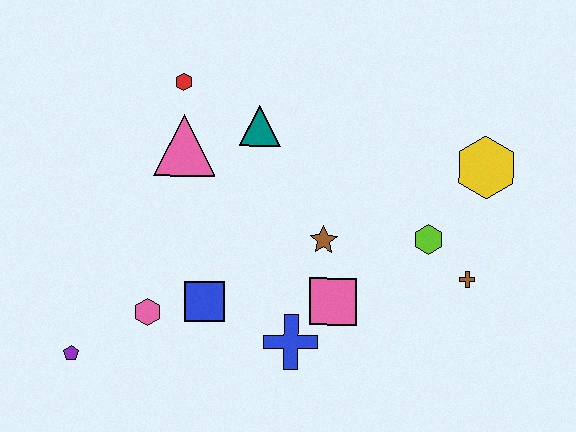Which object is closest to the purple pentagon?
The pink hexagon is closest to the purple pentagon.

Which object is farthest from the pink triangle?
The brown cross is farthest from the pink triangle.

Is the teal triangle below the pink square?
No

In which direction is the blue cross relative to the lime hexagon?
The blue cross is to the left of the lime hexagon.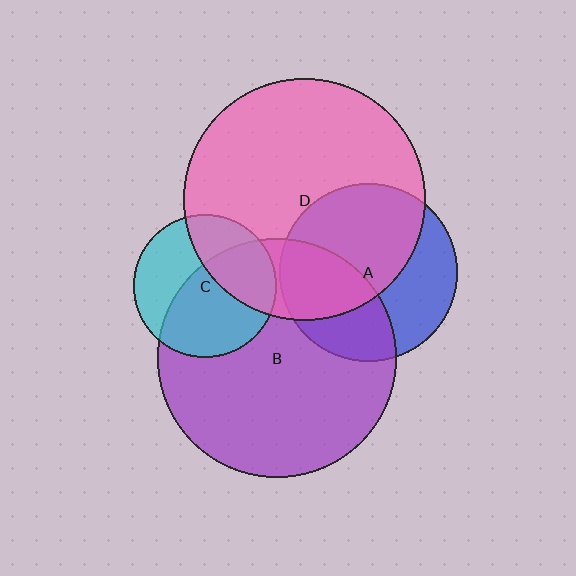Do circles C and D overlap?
Yes.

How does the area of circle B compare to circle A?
Approximately 1.8 times.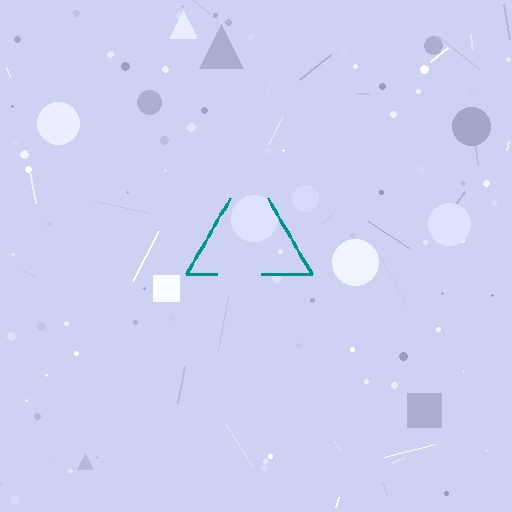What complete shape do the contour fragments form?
The contour fragments form a triangle.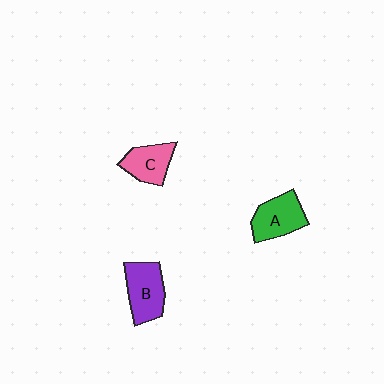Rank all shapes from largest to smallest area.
From largest to smallest: B (purple), A (green), C (pink).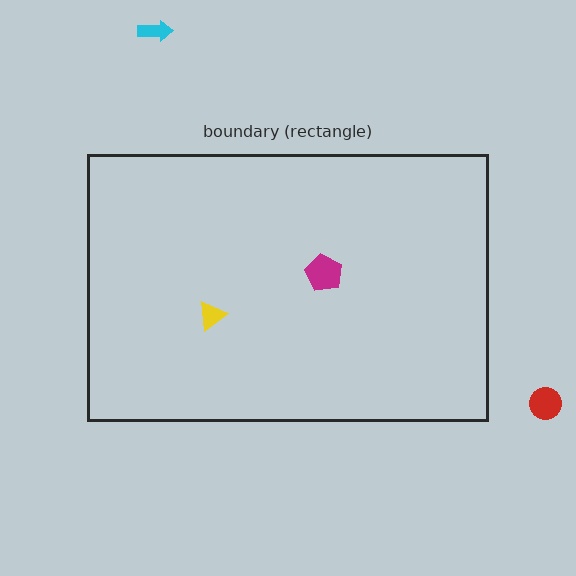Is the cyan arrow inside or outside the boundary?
Outside.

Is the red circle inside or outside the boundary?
Outside.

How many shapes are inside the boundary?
2 inside, 2 outside.